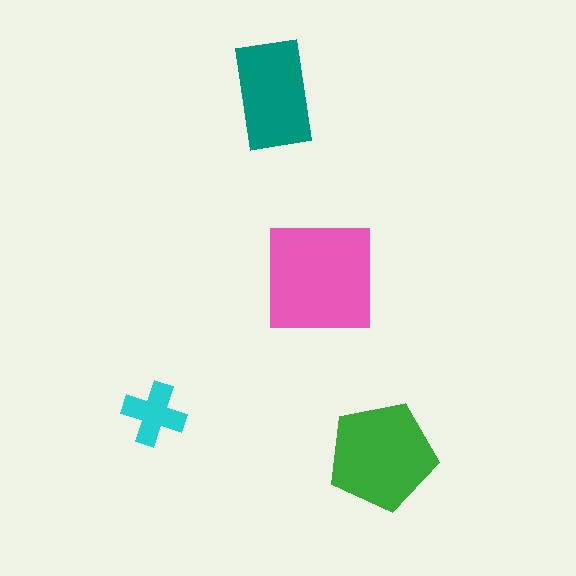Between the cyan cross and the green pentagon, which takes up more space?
The green pentagon.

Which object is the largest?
The pink square.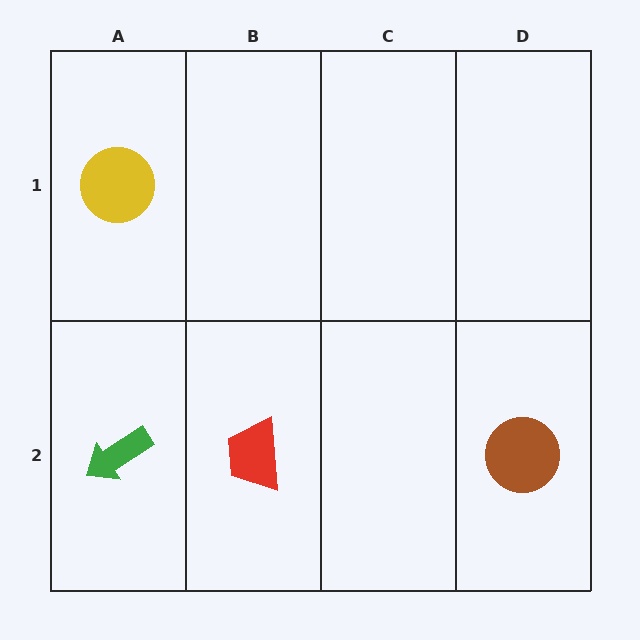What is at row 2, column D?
A brown circle.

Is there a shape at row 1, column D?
No, that cell is empty.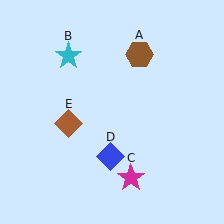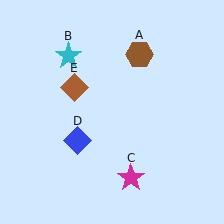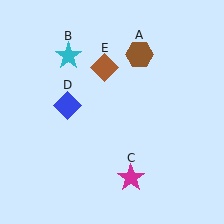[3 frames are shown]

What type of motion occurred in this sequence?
The blue diamond (object D), brown diamond (object E) rotated clockwise around the center of the scene.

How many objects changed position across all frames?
2 objects changed position: blue diamond (object D), brown diamond (object E).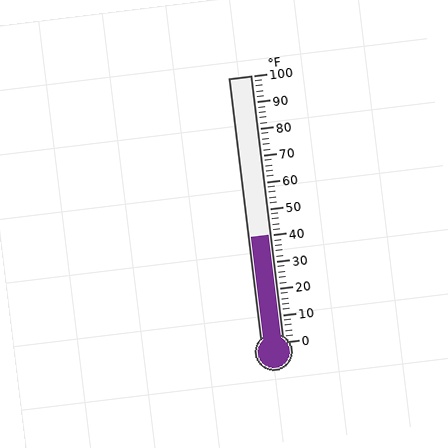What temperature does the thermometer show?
The thermometer shows approximately 40°F.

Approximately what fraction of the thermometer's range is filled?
The thermometer is filled to approximately 40% of its range.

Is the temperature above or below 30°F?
The temperature is above 30°F.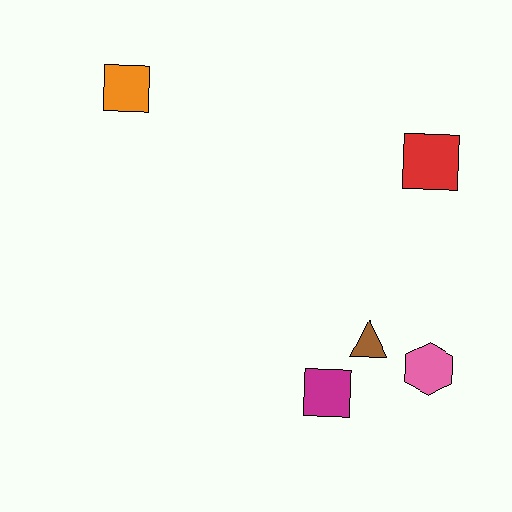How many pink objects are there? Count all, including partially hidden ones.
There is 1 pink object.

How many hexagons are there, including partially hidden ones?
There is 1 hexagon.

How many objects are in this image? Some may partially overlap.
There are 5 objects.